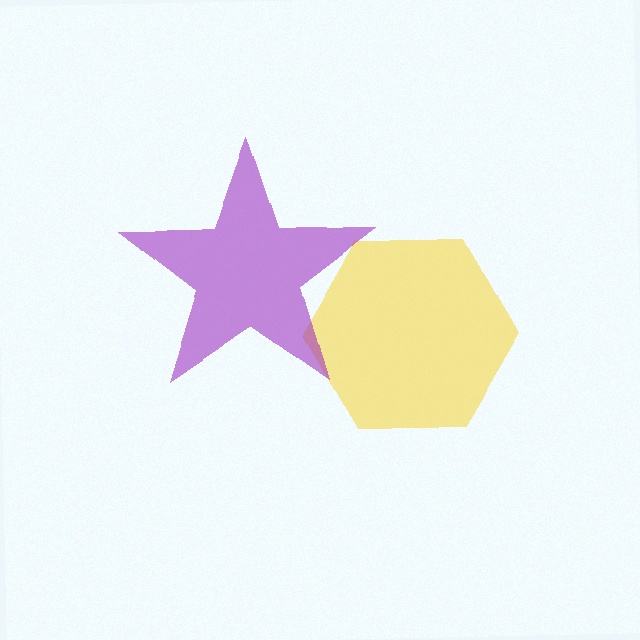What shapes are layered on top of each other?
The layered shapes are: a yellow hexagon, a purple star.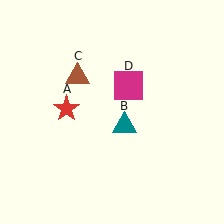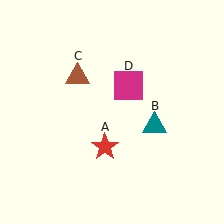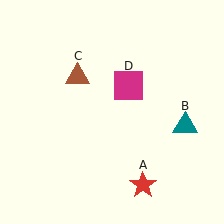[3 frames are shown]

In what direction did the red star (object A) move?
The red star (object A) moved down and to the right.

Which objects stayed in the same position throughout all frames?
Brown triangle (object C) and magenta square (object D) remained stationary.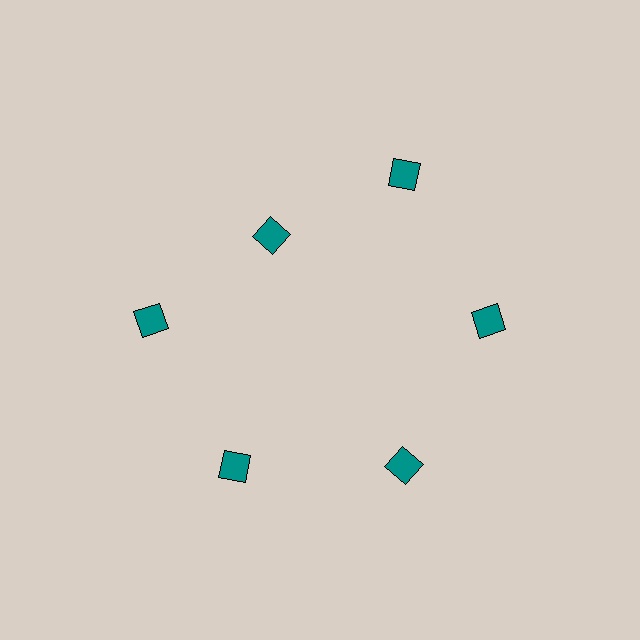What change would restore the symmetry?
The symmetry would be restored by moving it outward, back onto the ring so that all 6 diamonds sit at equal angles and equal distance from the center.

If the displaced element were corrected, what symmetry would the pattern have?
It would have 6-fold rotational symmetry — the pattern would map onto itself every 60 degrees.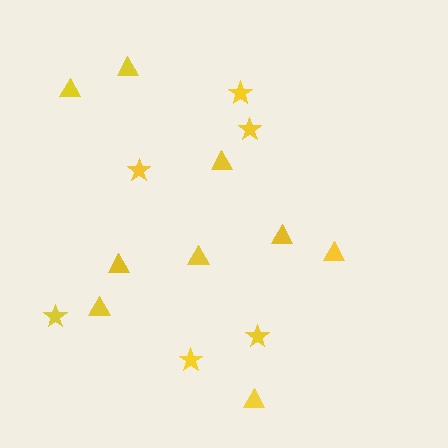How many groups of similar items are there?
There are 2 groups: one group of stars (6) and one group of triangles (9).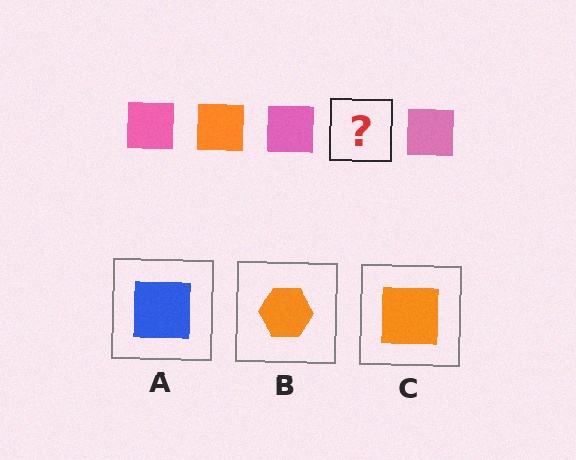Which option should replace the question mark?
Option C.